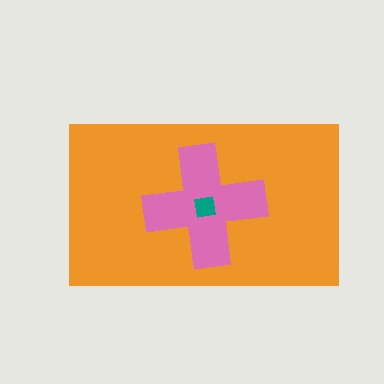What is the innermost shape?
The teal square.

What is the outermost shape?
The orange rectangle.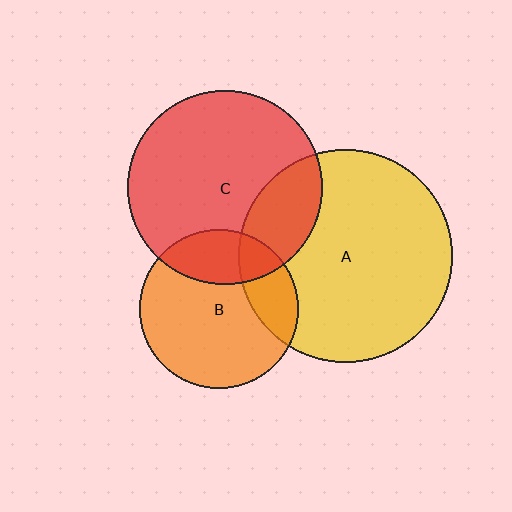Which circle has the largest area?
Circle A (yellow).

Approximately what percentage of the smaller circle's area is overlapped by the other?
Approximately 25%.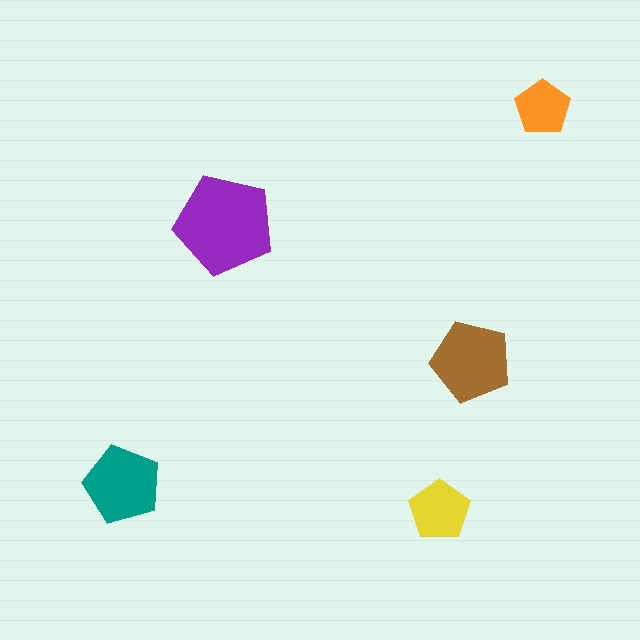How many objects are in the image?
There are 5 objects in the image.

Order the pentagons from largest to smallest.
the purple one, the brown one, the teal one, the yellow one, the orange one.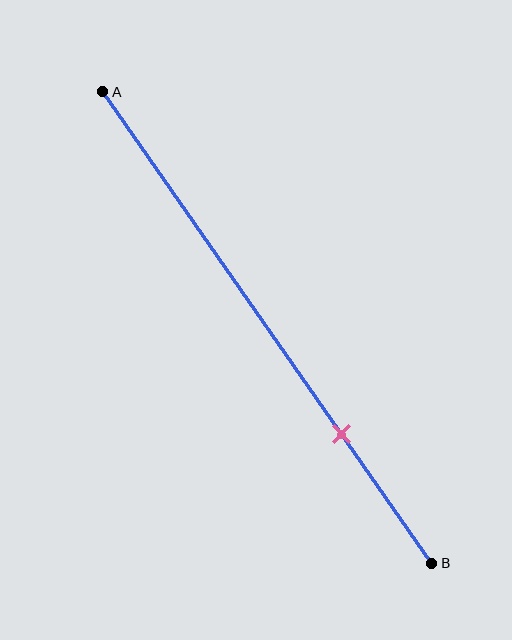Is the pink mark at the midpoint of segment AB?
No, the mark is at about 75% from A, not at the 50% midpoint.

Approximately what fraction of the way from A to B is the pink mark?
The pink mark is approximately 75% of the way from A to B.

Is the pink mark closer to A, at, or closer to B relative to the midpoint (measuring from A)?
The pink mark is closer to point B than the midpoint of segment AB.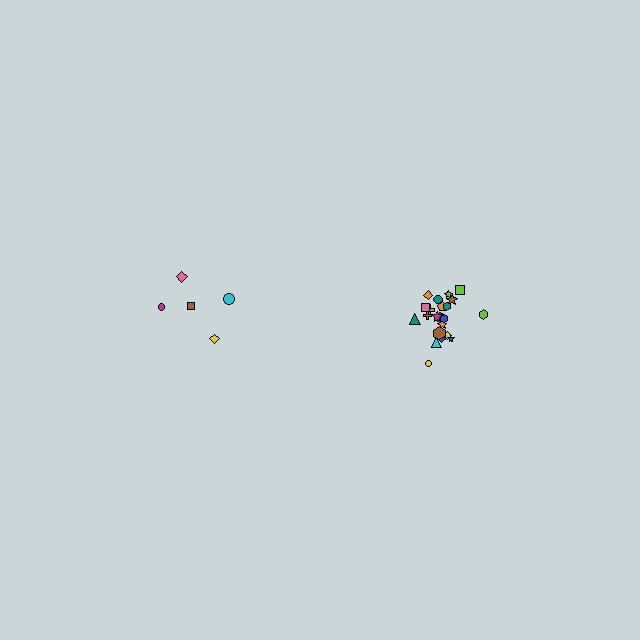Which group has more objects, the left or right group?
The right group.